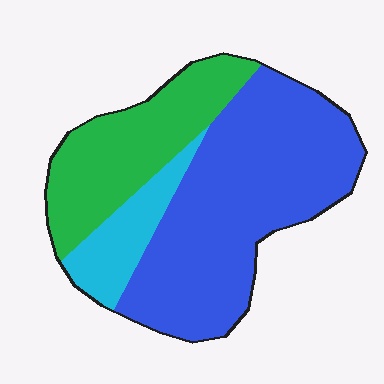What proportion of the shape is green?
Green covers 29% of the shape.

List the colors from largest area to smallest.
From largest to smallest: blue, green, cyan.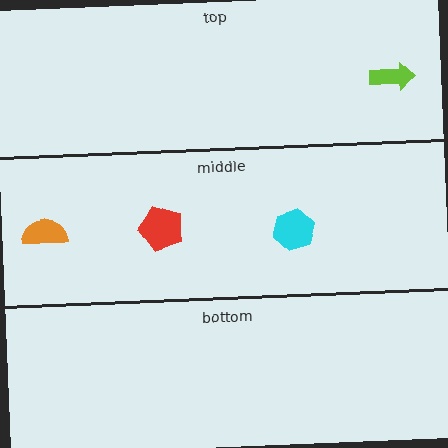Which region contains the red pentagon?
The middle region.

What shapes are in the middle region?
The orange semicircle, the red pentagon, the cyan hexagon.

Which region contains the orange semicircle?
The middle region.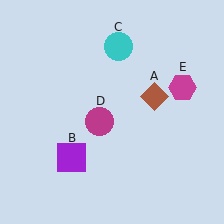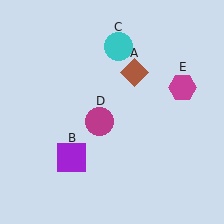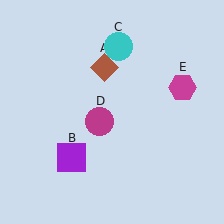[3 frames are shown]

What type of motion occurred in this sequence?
The brown diamond (object A) rotated counterclockwise around the center of the scene.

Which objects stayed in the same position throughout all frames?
Purple square (object B) and cyan circle (object C) and magenta circle (object D) and magenta hexagon (object E) remained stationary.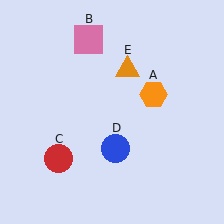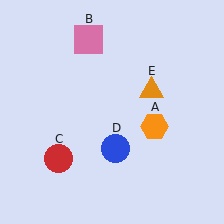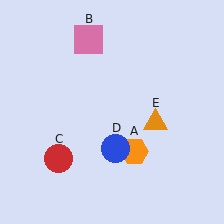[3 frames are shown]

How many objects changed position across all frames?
2 objects changed position: orange hexagon (object A), orange triangle (object E).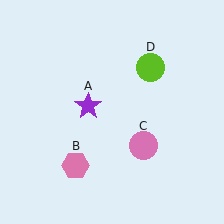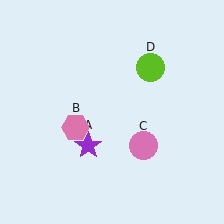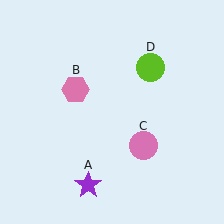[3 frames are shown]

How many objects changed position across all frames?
2 objects changed position: purple star (object A), pink hexagon (object B).